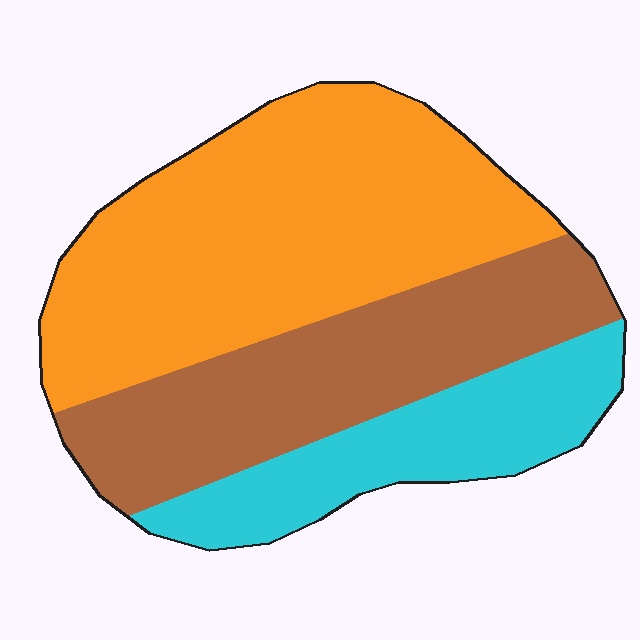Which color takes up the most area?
Orange, at roughly 50%.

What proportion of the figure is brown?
Brown takes up between a sixth and a third of the figure.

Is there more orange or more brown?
Orange.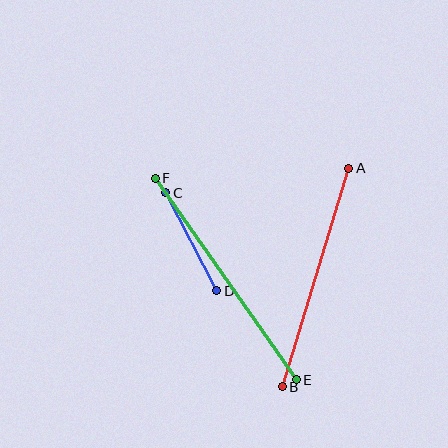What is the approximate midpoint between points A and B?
The midpoint is at approximately (315, 278) pixels.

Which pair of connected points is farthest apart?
Points E and F are farthest apart.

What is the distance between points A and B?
The distance is approximately 228 pixels.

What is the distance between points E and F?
The distance is approximately 246 pixels.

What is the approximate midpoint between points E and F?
The midpoint is at approximately (226, 279) pixels.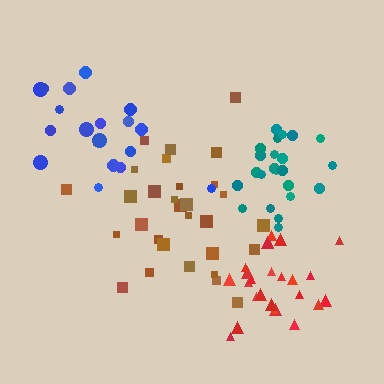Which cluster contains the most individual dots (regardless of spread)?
Brown (31).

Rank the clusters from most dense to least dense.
teal, red, brown, blue.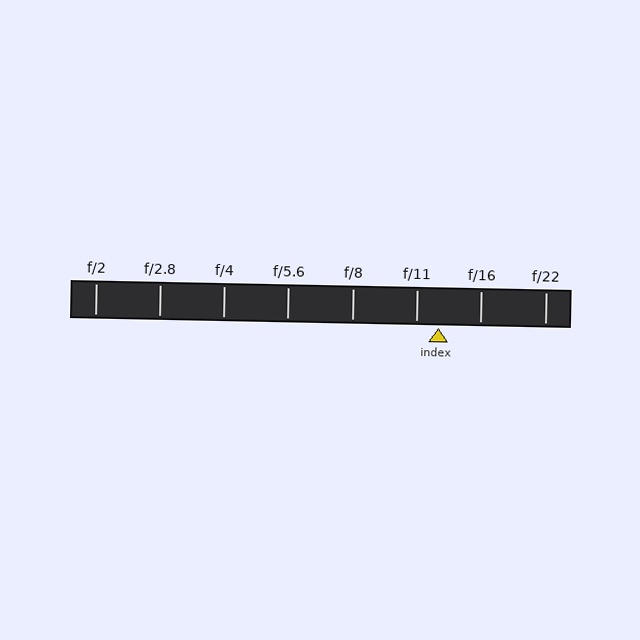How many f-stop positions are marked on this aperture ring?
There are 8 f-stop positions marked.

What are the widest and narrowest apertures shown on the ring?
The widest aperture shown is f/2 and the narrowest is f/22.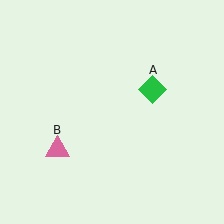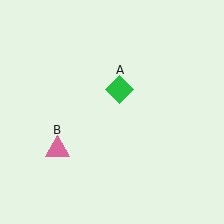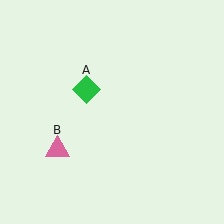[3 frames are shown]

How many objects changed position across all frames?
1 object changed position: green diamond (object A).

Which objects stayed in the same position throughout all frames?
Pink triangle (object B) remained stationary.